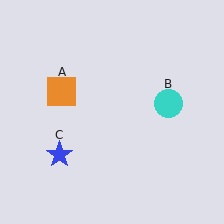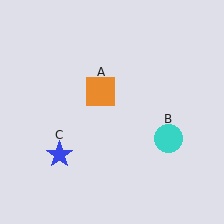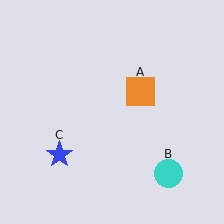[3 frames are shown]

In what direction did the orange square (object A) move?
The orange square (object A) moved right.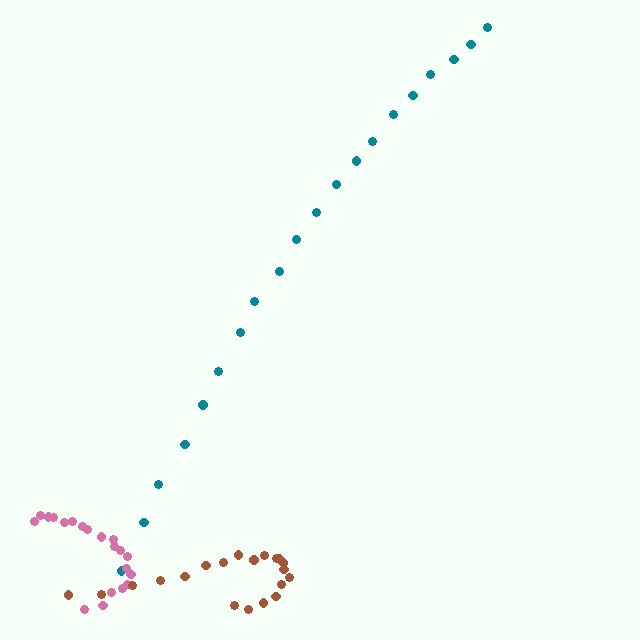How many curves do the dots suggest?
There are 3 distinct paths.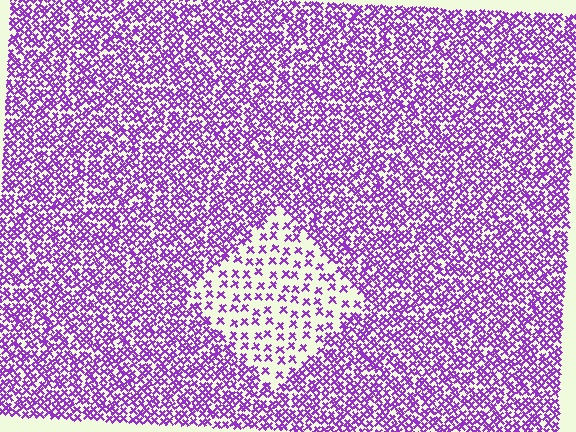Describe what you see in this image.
The image contains small purple elements arranged at two different densities. A diamond-shaped region is visible where the elements are less densely packed than the surrounding area.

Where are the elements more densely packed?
The elements are more densely packed outside the diamond boundary.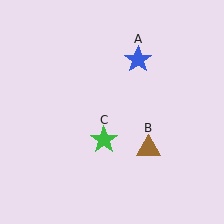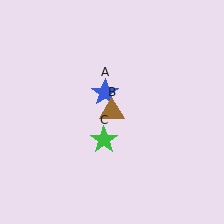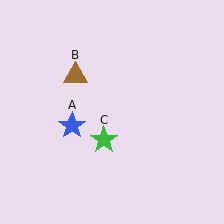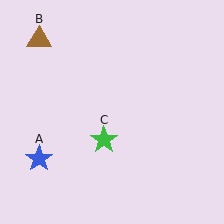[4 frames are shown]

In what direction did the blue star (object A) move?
The blue star (object A) moved down and to the left.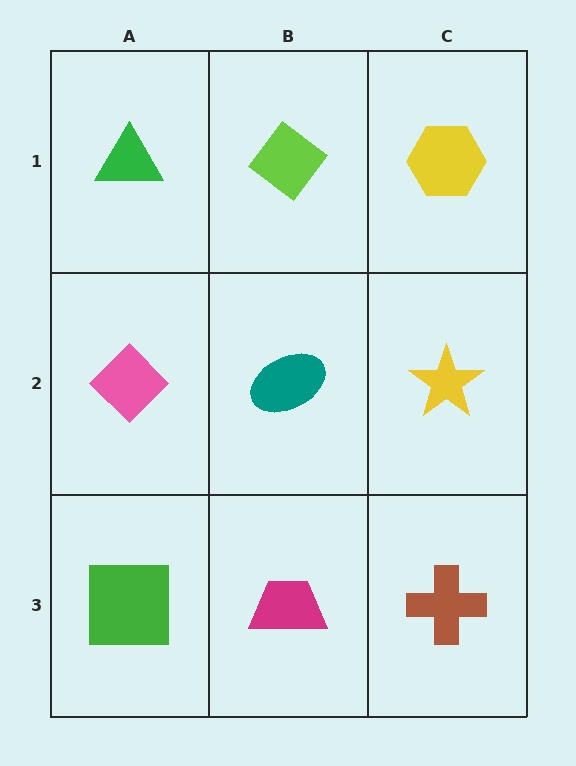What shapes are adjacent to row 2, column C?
A yellow hexagon (row 1, column C), a brown cross (row 3, column C), a teal ellipse (row 2, column B).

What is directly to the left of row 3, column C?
A magenta trapezoid.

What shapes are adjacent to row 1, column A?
A pink diamond (row 2, column A), a lime diamond (row 1, column B).